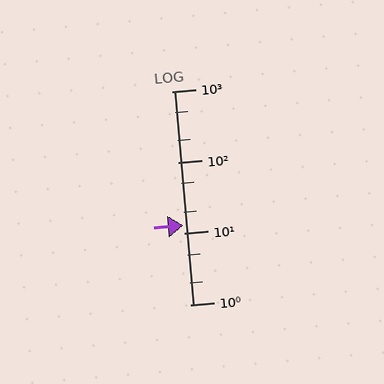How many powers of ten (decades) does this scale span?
The scale spans 3 decades, from 1 to 1000.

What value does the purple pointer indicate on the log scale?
The pointer indicates approximately 13.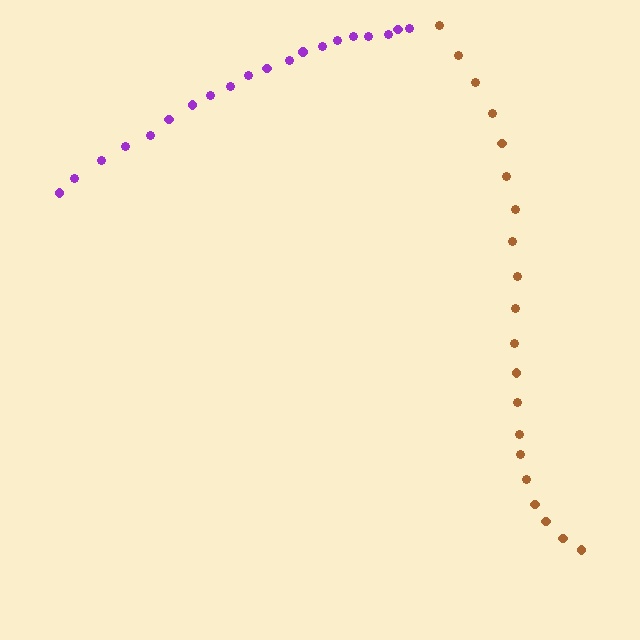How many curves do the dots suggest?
There are 2 distinct paths.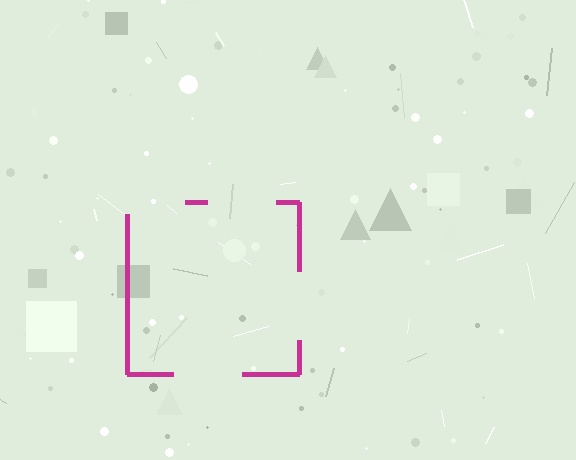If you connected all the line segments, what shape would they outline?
They would outline a square.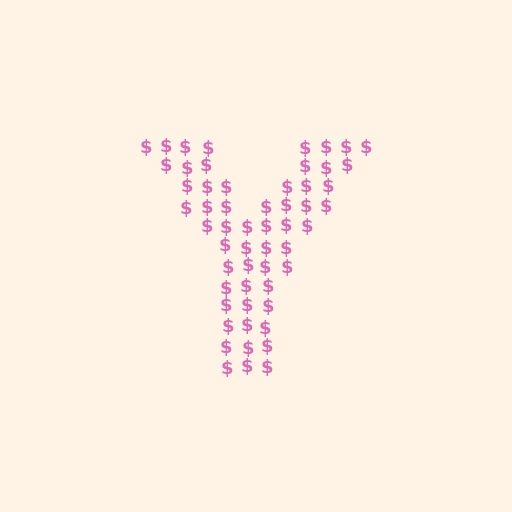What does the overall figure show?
The overall figure shows the letter Y.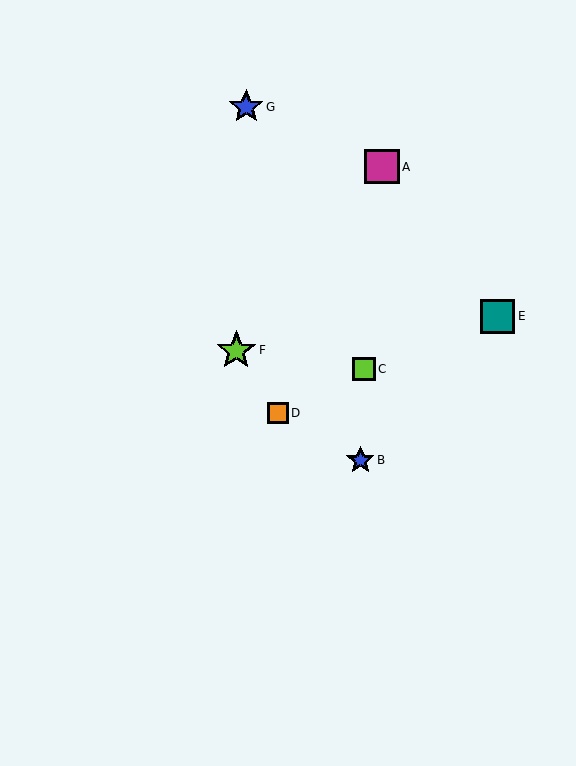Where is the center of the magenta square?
The center of the magenta square is at (382, 167).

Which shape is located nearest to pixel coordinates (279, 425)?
The orange square (labeled D) at (278, 413) is nearest to that location.